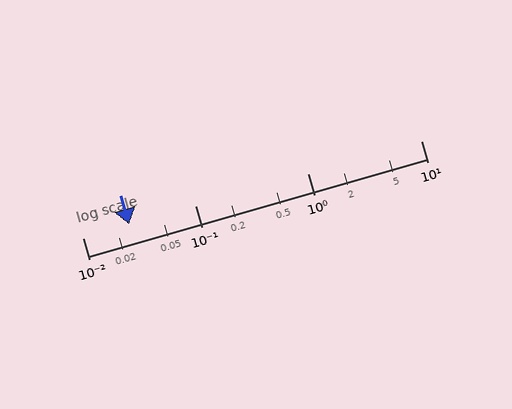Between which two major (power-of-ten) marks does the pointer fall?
The pointer is between 0.01 and 0.1.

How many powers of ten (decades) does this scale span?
The scale spans 3 decades, from 0.01 to 10.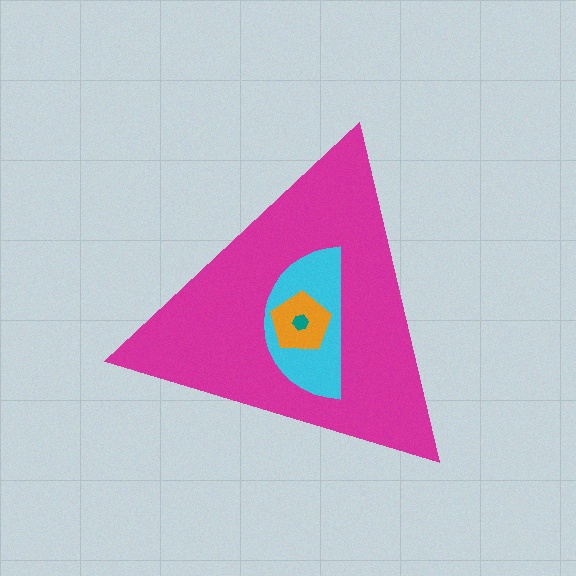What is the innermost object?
The teal hexagon.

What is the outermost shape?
The magenta triangle.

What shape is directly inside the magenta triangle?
The cyan semicircle.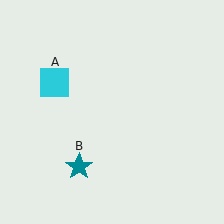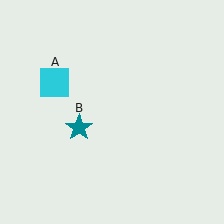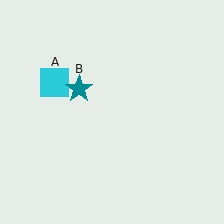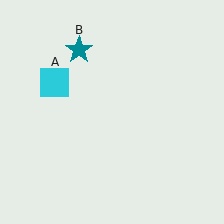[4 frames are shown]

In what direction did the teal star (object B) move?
The teal star (object B) moved up.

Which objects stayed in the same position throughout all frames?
Cyan square (object A) remained stationary.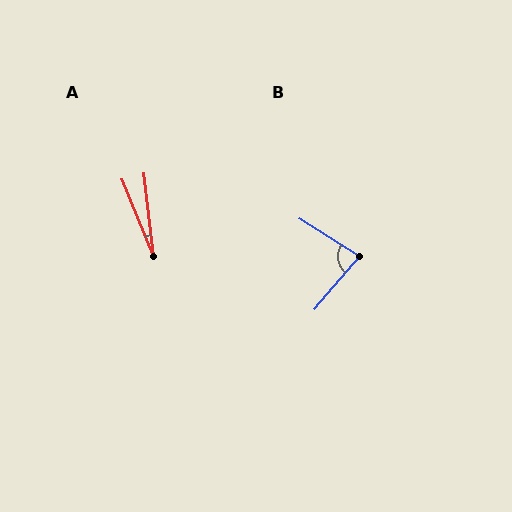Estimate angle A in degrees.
Approximately 16 degrees.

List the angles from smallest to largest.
A (16°), B (82°).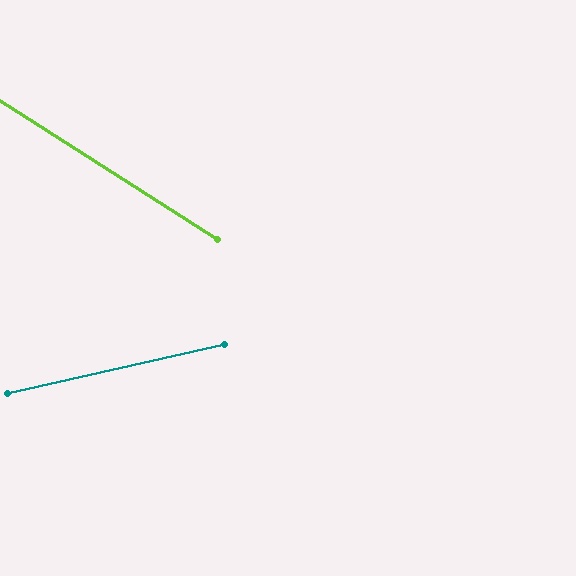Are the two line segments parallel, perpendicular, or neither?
Neither parallel nor perpendicular — they differ by about 45°.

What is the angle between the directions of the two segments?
Approximately 45 degrees.